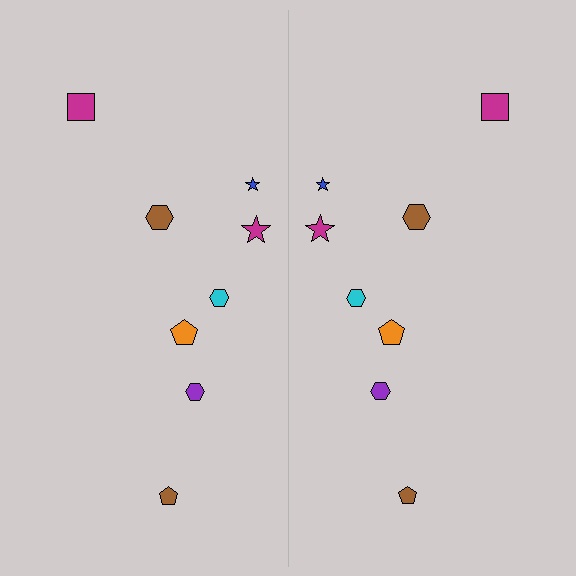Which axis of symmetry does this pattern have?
The pattern has a vertical axis of symmetry running through the center of the image.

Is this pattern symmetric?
Yes, this pattern has bilateral (reflection) symmetry.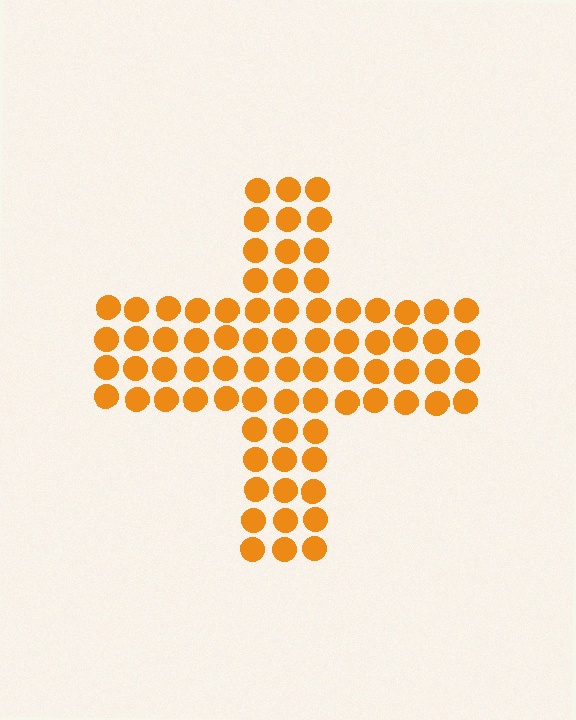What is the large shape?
The large shape is a cross.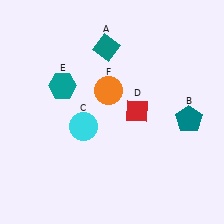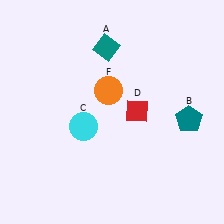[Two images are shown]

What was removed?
The teal hexagon (E) was removed in Image 2.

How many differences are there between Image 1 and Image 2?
There is 1 difference between the two images.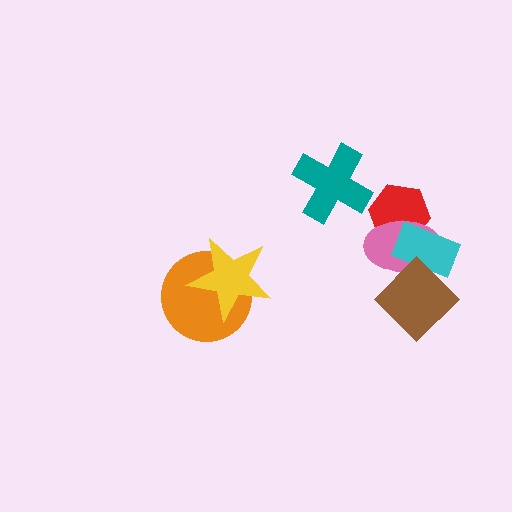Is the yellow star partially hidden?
No, no other shape covers it.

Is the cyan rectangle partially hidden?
Yes, it is partially covered by another shape.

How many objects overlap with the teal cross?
0 objects overlap with the teal cross.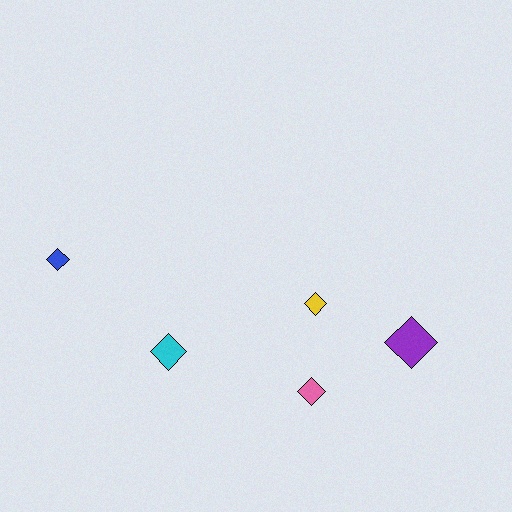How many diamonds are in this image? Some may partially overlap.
There are 5 diamonds.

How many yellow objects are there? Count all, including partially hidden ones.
There is 1 yellow object.